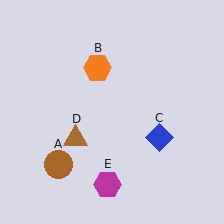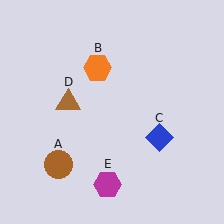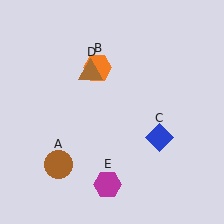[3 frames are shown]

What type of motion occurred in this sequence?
The brown triangle (object D) rotated clockwise around the center of the scene.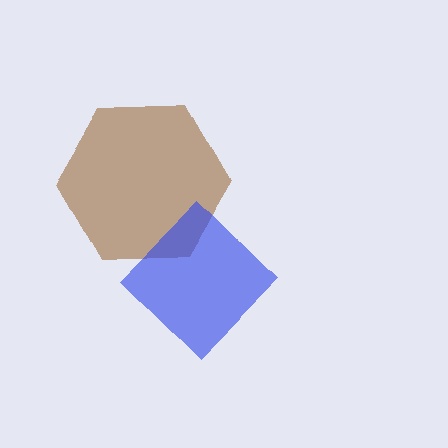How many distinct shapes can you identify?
There are 2 distinct shapes: a brown hexagon, a blue diamond.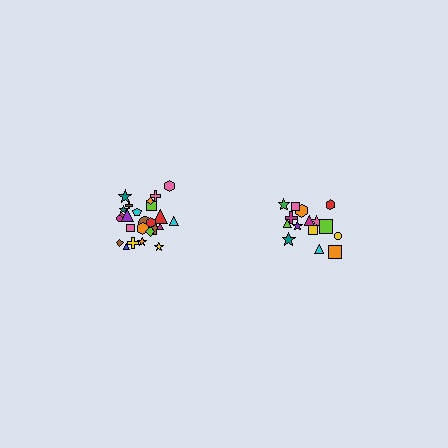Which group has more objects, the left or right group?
The left group.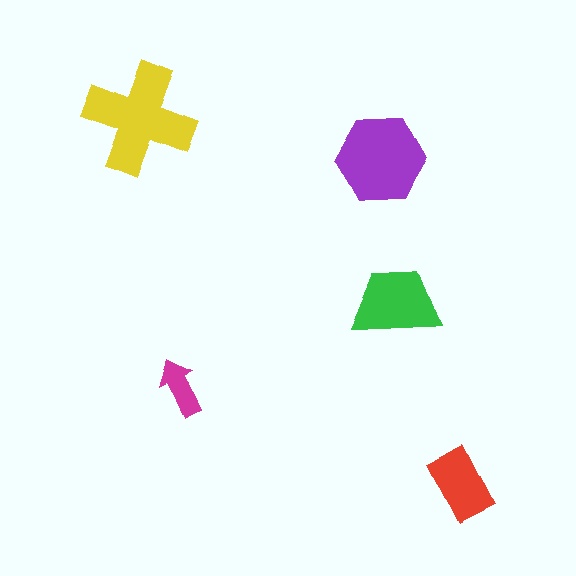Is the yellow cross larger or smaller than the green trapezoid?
Larger.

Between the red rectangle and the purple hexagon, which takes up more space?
The purple hexagon.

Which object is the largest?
The yellow cross.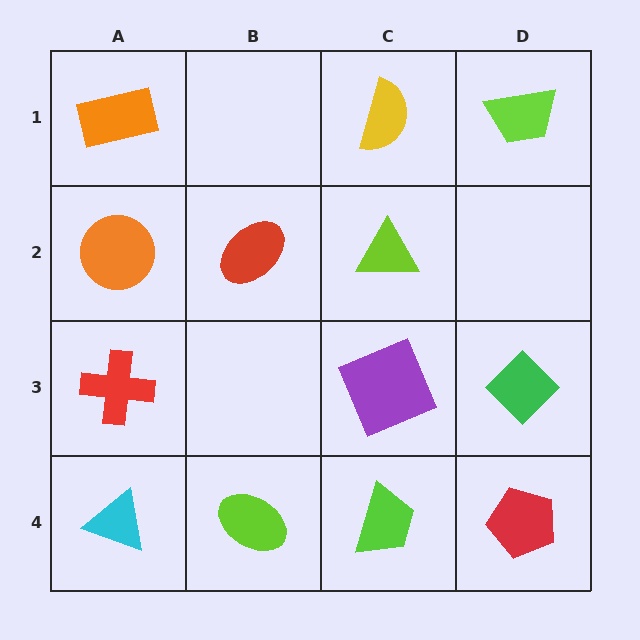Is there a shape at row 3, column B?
No, that cell is empty.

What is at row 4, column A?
A cyan triangle.